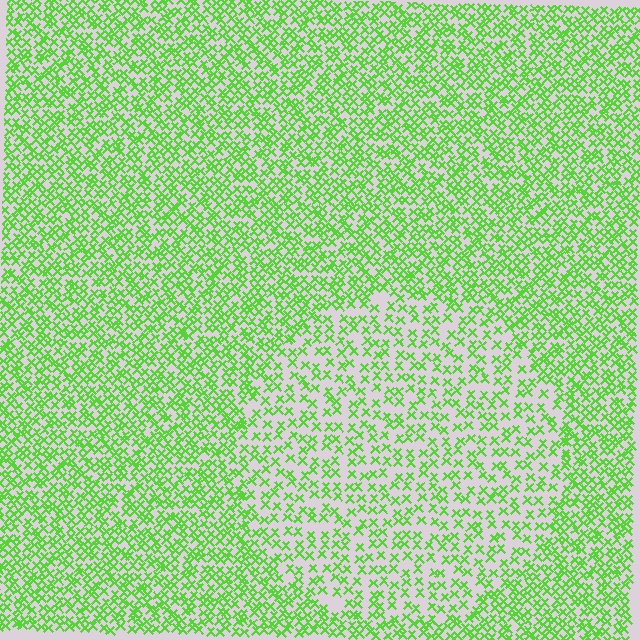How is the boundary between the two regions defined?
The boundary is defined by a change in element density (approximately 1.8x ratio). All elements are the same color, size, and shape.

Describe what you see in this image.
The image contains small lime elements arranged at two different densities. A circle-shaped region is visible where the elements are less densely packed than the surrounding area.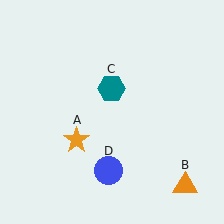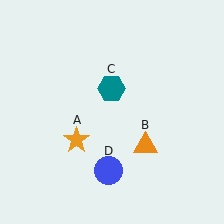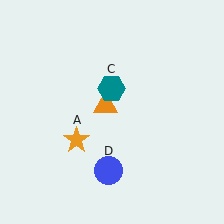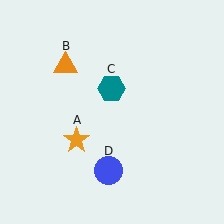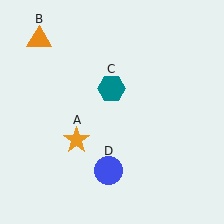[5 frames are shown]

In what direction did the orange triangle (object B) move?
The orange triangle (object B) moved up and to the left.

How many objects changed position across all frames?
1 object changed position: orange triangle (object B).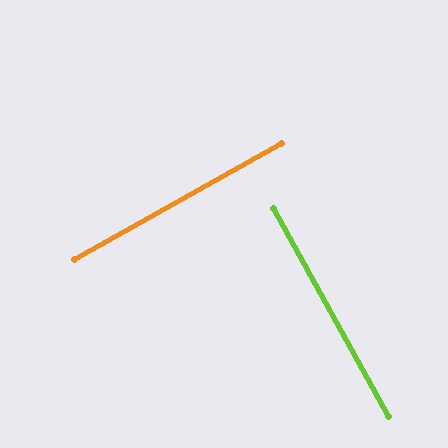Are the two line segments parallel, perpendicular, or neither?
Perpendicular — they meet at approximately 90°.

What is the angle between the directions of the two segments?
Approximately 90 degrees.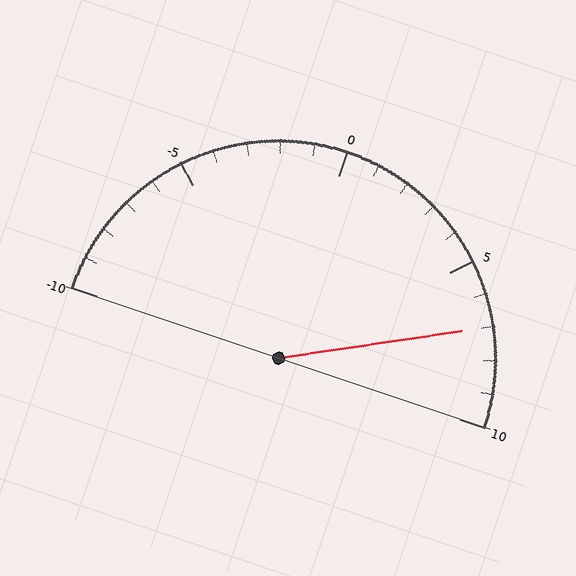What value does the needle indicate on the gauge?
The needle indicates approximately 7.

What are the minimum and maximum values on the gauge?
The gauge ranges from -10 to 10.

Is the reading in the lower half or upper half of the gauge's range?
The reading is in the upper half of the range (-10 to 10).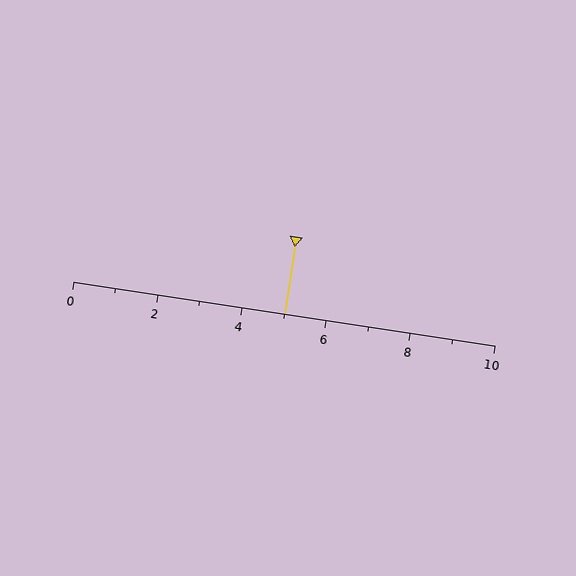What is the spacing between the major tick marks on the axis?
The major ticks are spaced 2 apart.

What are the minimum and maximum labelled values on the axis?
The axis runs from 0 to 10.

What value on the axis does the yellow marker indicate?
The marker indicates approximately 5.